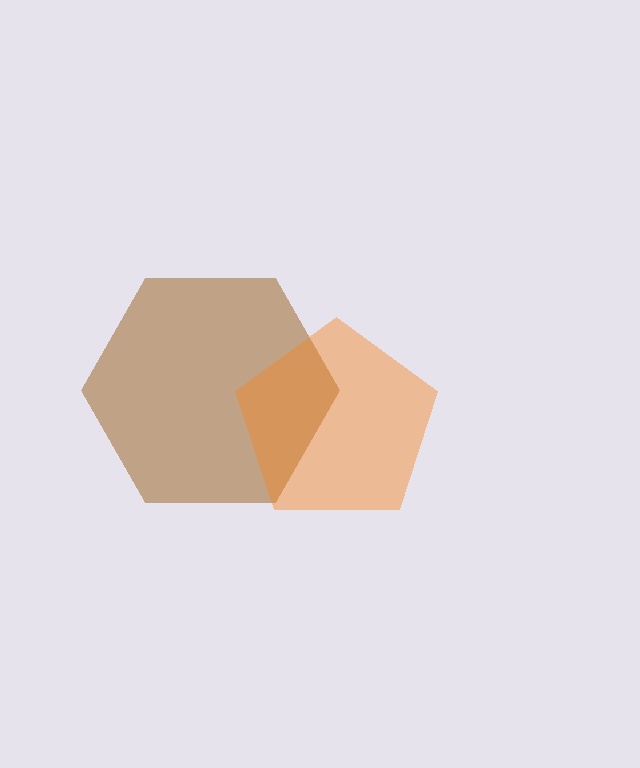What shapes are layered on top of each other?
The layered shapes are: a brown hexagon, an orange pentagon.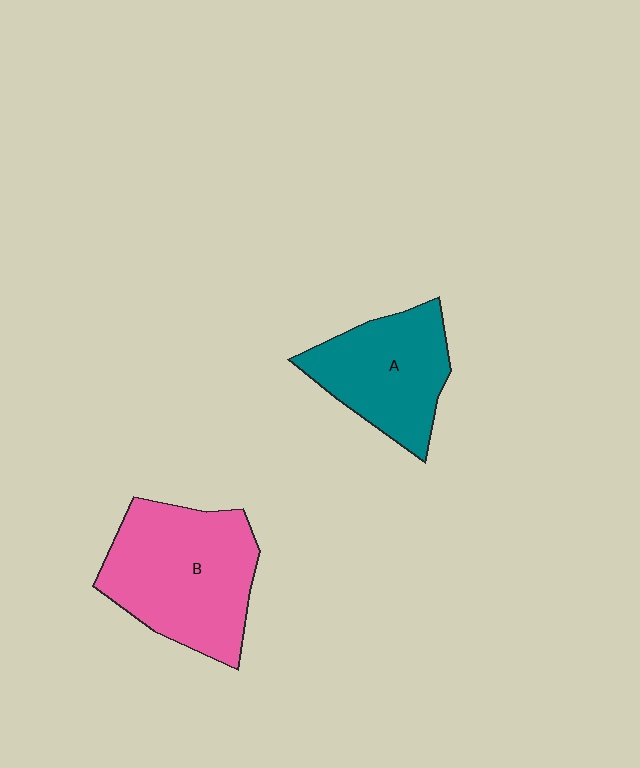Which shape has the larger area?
Shape B (pink).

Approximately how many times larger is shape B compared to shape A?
Approximately 1.4 times.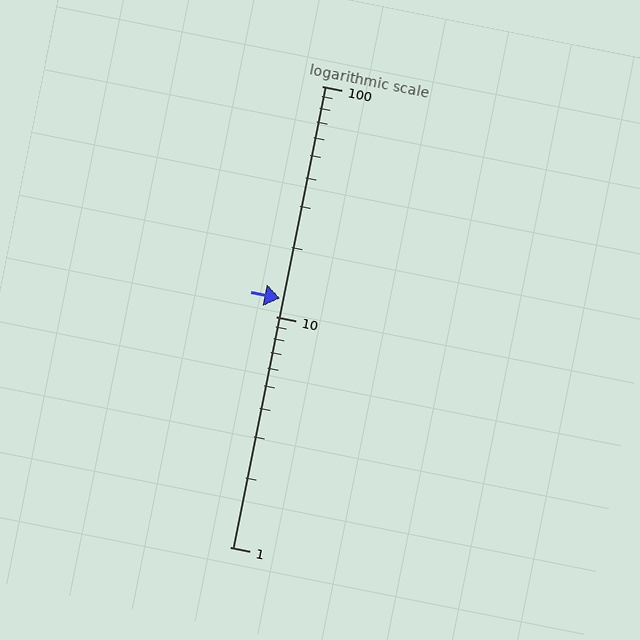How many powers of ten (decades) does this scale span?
The scale spans 2 decades, from 1 to 100.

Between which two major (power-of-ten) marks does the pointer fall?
The pointer is between 10 and 100.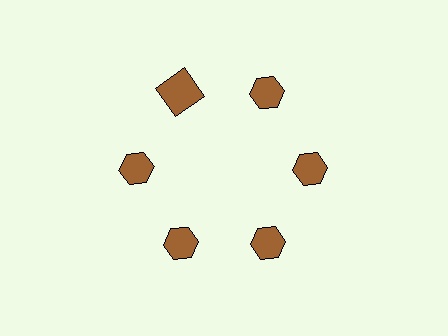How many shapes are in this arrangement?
There are 6 shapes arranged in a ring pattern.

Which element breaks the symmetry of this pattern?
The brown square at roughly the 11 o'clock position breaks the symmetry. All other shapes are brown hexagons.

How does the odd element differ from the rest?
It has a different shape: square instead of hexagon.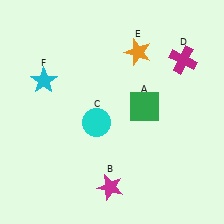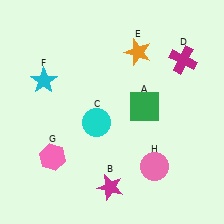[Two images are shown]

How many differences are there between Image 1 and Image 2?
There are 2 differences between the two images.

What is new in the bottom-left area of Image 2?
A pink hexagon (G) was added in the bottom-left area of Image 2.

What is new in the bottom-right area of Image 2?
A pink circle (H) was added in the bottom-right area of Image 2.